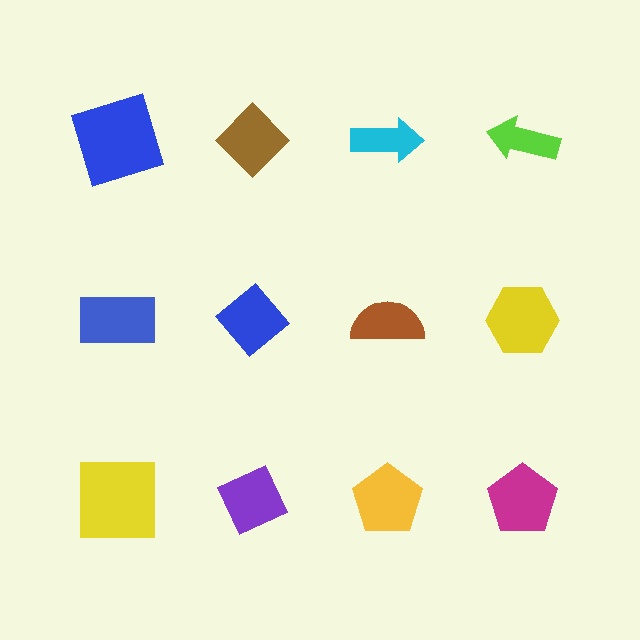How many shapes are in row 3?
4 shapes.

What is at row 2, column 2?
A blue diamond.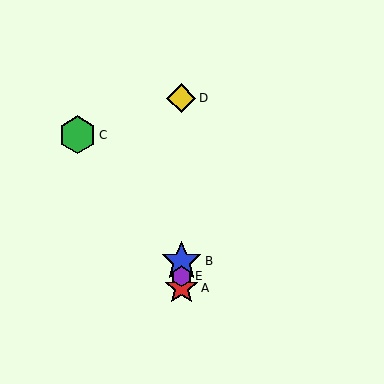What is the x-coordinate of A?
Object A is at x≈181.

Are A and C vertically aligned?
No, A is at x≈181 and C is at x≈78.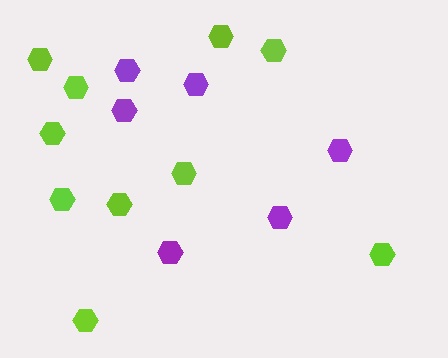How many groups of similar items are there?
There are 2 groups: one group of purple hexagons (6) and one group of lime hexagons (10).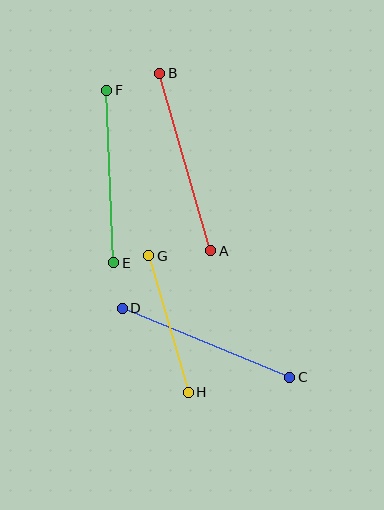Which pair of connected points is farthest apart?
Points A and B are farthest apart.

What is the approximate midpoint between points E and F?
The midpoint is at approximately (110, 177) pixels.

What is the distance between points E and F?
The distance is approximately 173 pixels.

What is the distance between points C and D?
The distance is approximately 181 pixels.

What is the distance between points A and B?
The distance is approximately 184 pixels.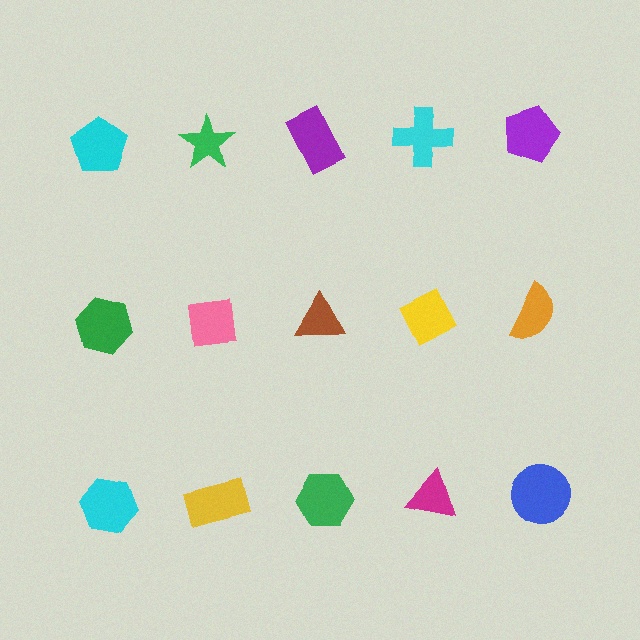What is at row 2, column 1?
A green hexagon.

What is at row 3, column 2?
A yellow rectangle.